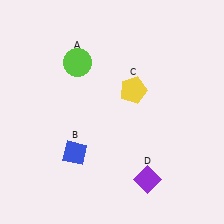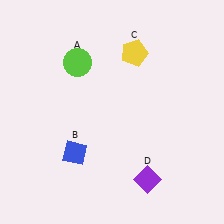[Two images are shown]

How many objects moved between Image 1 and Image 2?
1 object moved between the two images.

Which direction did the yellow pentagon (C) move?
The yellow pentagon (C) moved up.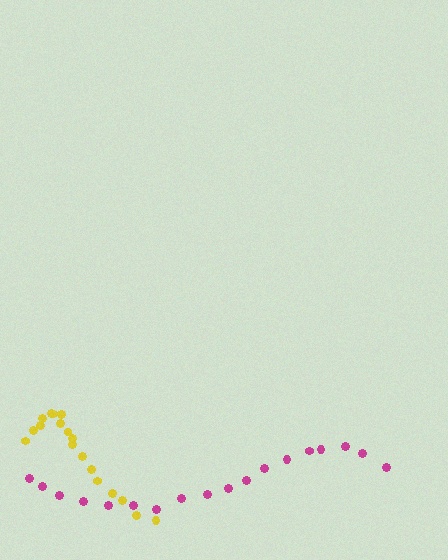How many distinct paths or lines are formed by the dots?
There are 2 distinct paths.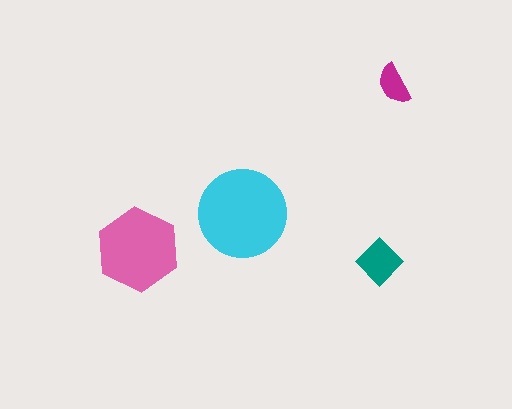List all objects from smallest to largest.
The magenta semicircle, the teal diamond, the pink hexagon, the cyan circle.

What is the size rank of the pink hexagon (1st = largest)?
2nd.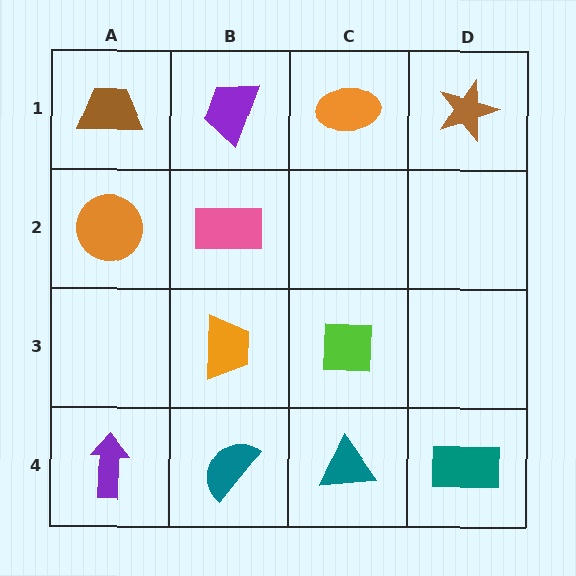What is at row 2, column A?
An orange circle.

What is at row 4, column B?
A teal semicircle.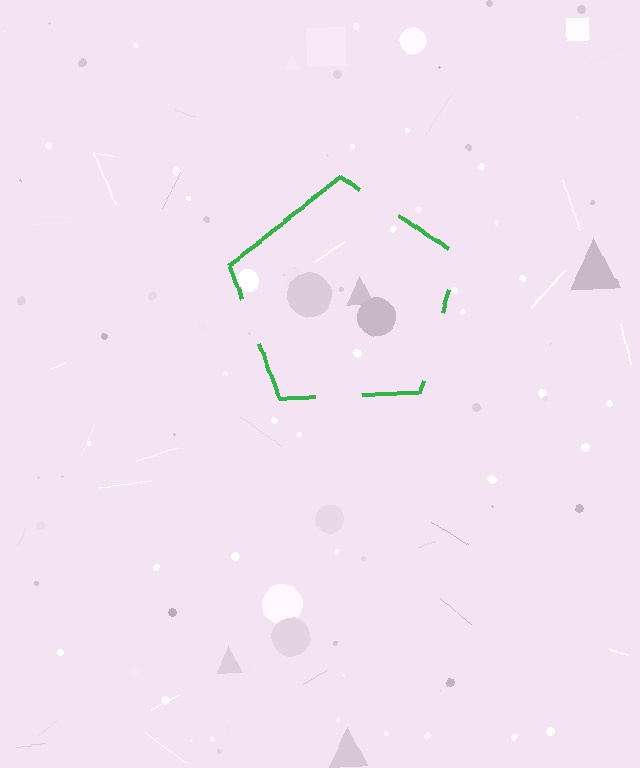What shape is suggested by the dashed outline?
The dashed outline suggests a pentagon.